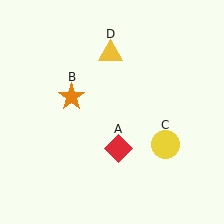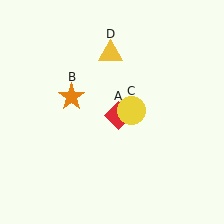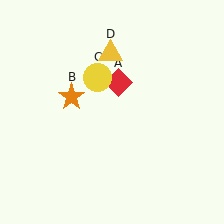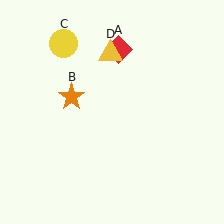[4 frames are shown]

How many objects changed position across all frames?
2 objects changed position: red diamond (object A), yellow circle (object C).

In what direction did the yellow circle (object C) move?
The yellow circle (object C) moved up and to the left.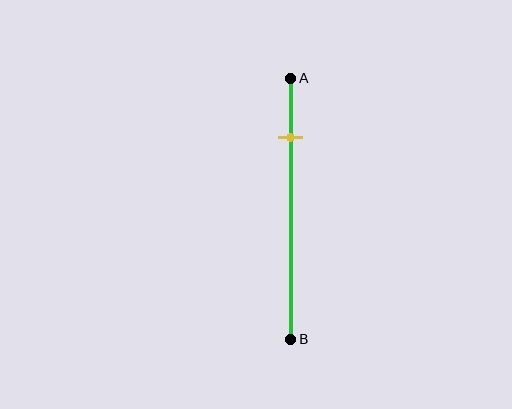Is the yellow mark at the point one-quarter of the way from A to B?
Yes, the mark is approximately at the one-quarter point.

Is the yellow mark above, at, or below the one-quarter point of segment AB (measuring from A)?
The yellow mark is approximately at the one-quarter point of segment AB.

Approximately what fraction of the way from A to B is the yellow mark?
The yellow mark is approximately 25% of the way from A to B.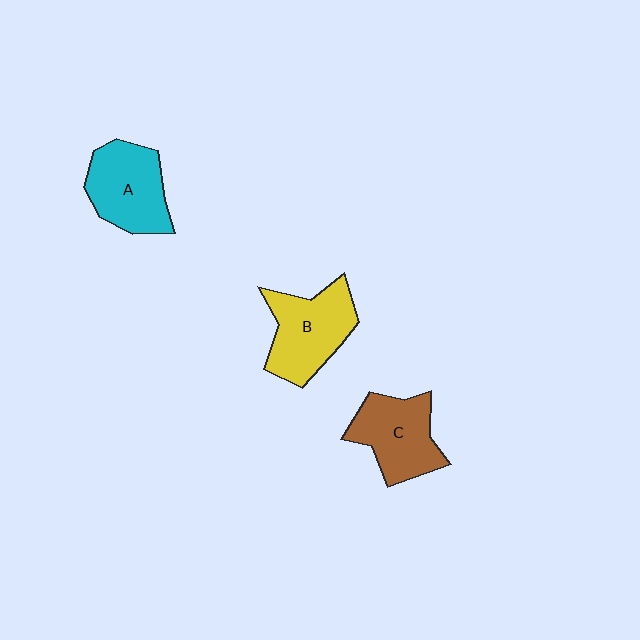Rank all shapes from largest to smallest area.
From largest to smallest: B (yellow), A (cyan), C (brown).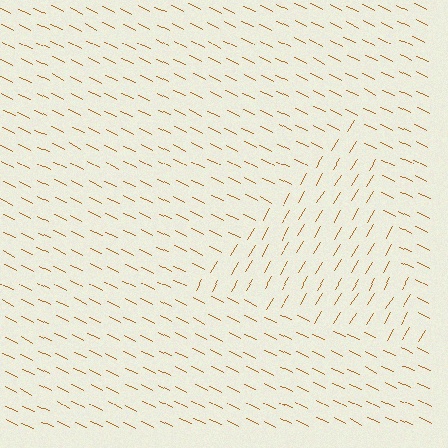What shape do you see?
I see a triangle.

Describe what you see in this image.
The image is filled with small brown line segments. A triangle region in the image has lines oriented differently from the surrounding lines, creating a visible texture boundary.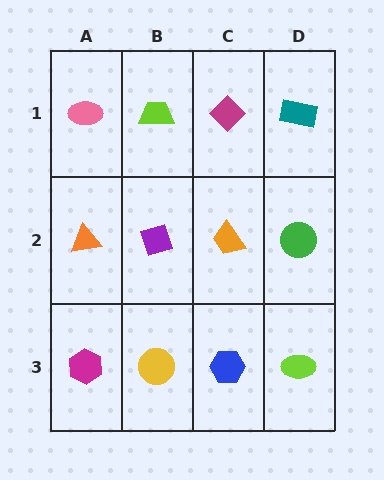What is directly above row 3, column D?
A green circle.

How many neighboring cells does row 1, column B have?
3.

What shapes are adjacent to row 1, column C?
An orange trapezoid (row 2, column C), a lime trapezoid (row 1, column B), a teal rectangle (row 1, column D).